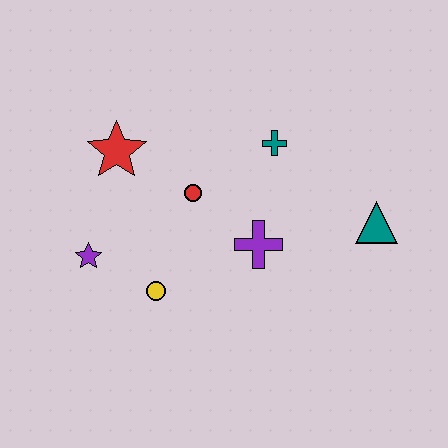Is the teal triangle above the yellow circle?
Yes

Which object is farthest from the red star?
The teal triangle is farthest from the red star.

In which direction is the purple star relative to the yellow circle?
The purple star is to the left of the yellow circle.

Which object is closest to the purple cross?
The red circle is closest to the purple cross.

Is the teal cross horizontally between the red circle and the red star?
No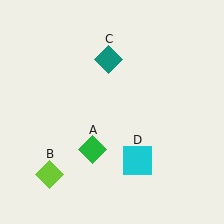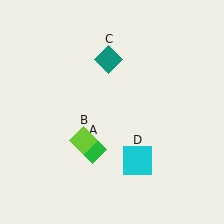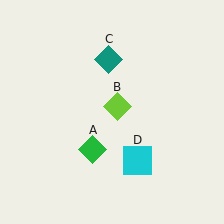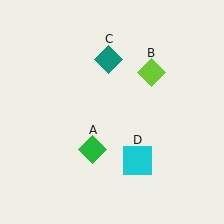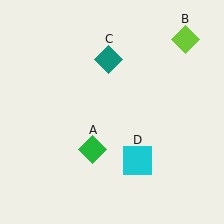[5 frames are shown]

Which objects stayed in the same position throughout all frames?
Green diamond (object A) and teal diamond (object C) and cyan square (object D) remained stationary.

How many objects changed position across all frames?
1 object changed position: lime diamond (object B).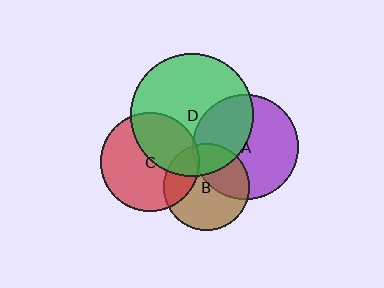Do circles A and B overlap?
Yes.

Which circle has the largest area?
Circle D (green).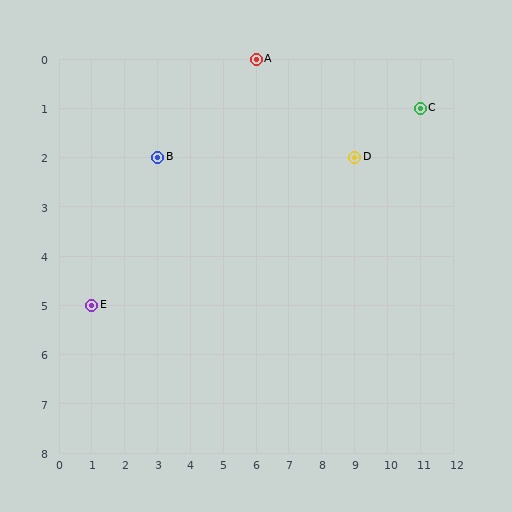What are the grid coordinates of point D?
Point D is at grid coordinates (9, 2).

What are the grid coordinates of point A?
Point A is at grid coordinates (6, 0).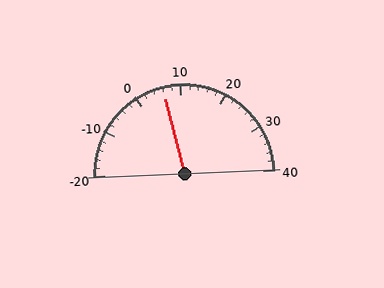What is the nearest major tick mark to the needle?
The nearest major tick mark is 10.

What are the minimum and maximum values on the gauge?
The gauge ranges from -20 to 40.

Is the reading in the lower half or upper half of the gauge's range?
The reading is in the lower half of the range (-20 to 40).